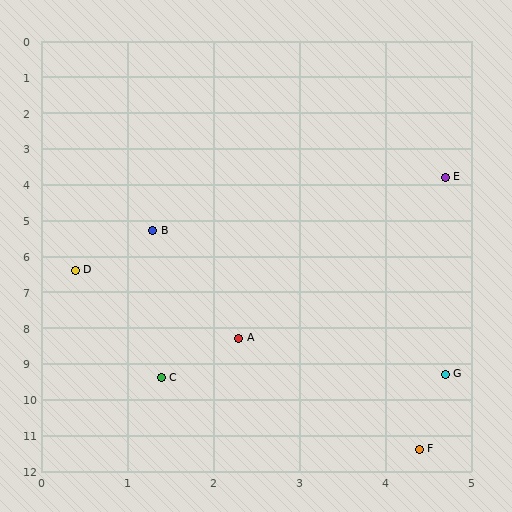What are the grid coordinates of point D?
Point D is at approximately (0.4, 6.4).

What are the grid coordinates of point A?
Point A is at approximately (2.3, 8.3).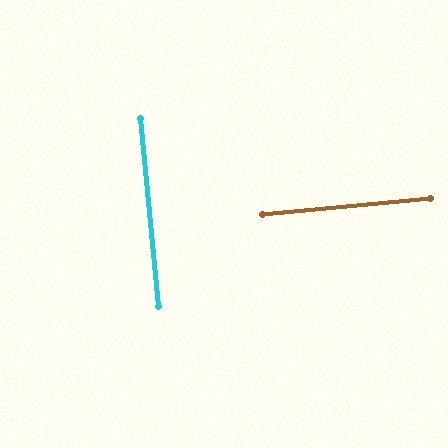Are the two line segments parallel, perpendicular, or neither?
Perpendicular — they meet at approximately 89°.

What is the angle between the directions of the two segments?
Approximately 89 degrees.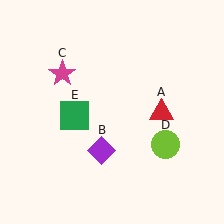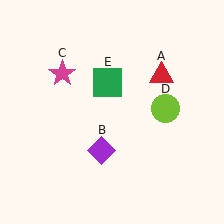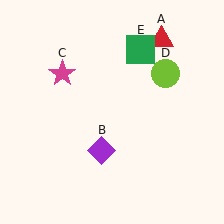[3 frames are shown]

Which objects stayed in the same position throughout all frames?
Purple diamond (object B) and magenta star (object C) remained stationary.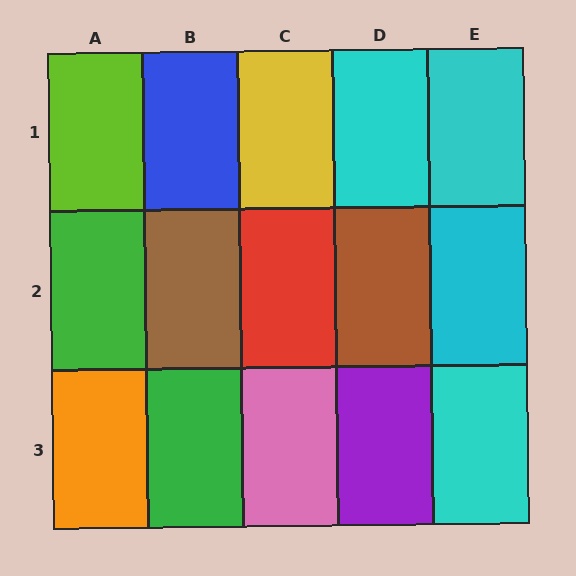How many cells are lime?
1 cell is lime.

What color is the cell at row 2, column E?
Cyan.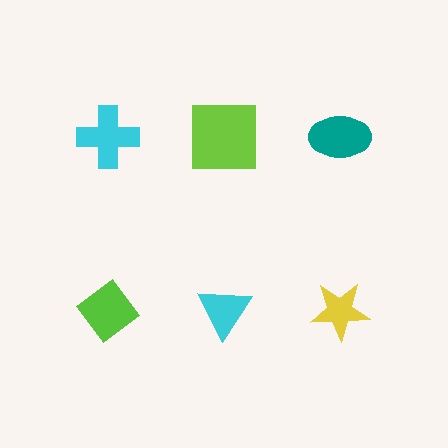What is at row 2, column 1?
A lime diamond.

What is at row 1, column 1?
A cyan cross.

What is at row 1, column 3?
A teal ellipse.